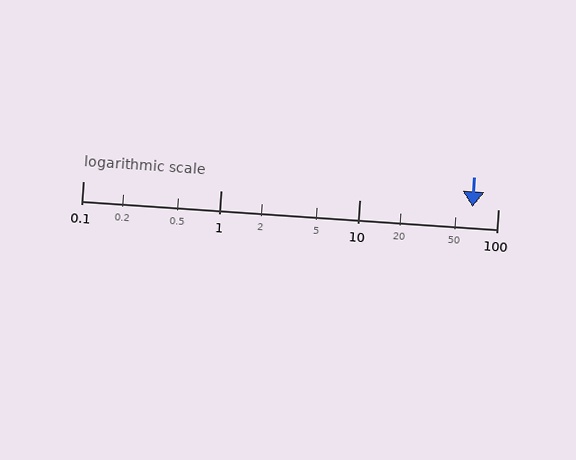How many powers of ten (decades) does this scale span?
The scale spans 3 decades, from 0.1 to 100.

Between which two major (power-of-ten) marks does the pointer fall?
The pointer is between 10 and 100.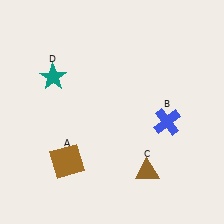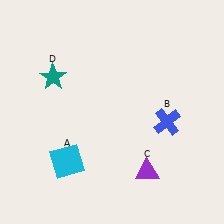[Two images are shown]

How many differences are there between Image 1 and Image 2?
There are 2 differences between the two images.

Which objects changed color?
A changed from brown to cyan. C changed from brown to purple.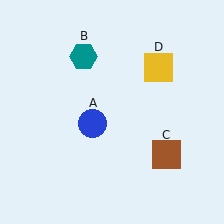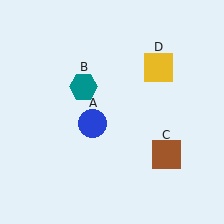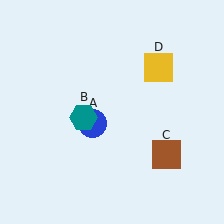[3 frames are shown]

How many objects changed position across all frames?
1 object changed position: teal hexagon (object B).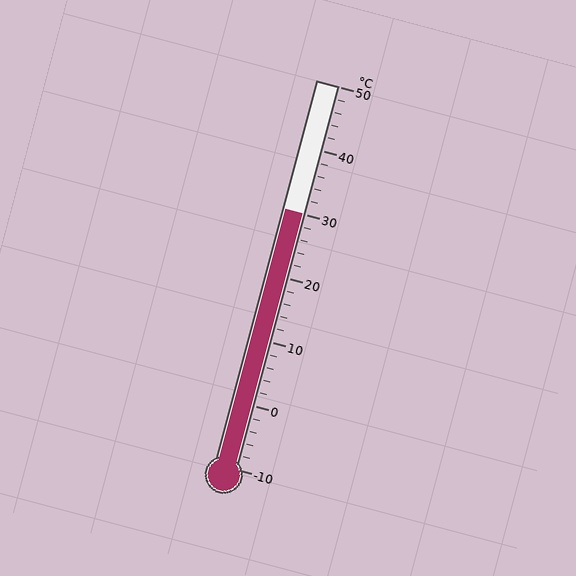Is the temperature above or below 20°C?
The temperature is above 20°C.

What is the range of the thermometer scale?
The thermometer scale ranges from -10°C to 50°C.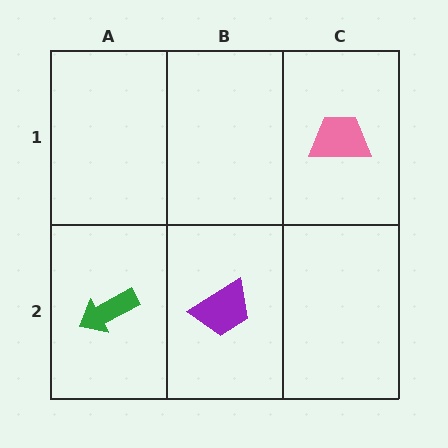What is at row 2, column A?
A green arrow.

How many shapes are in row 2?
2 shapes.